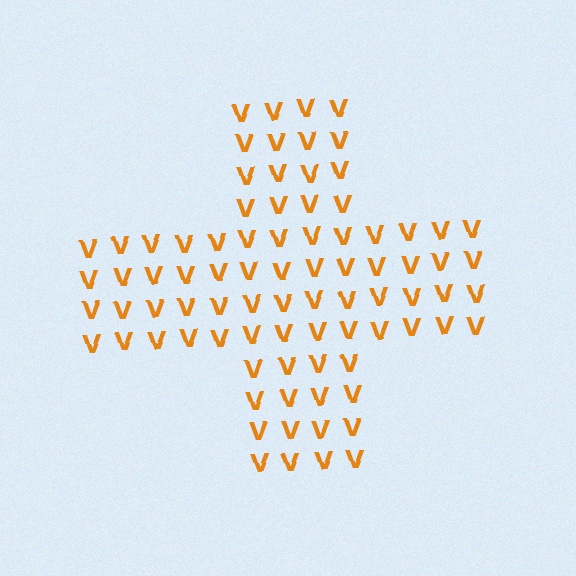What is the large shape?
The large shape is a cross.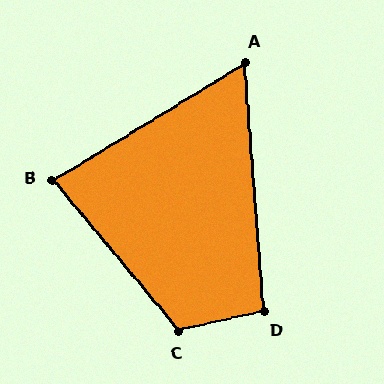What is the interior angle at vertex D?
Approximately 98 degrees (obtuse).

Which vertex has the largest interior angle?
C, at approximately 117 degrees.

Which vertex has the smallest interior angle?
A, at approximately 63 degrees.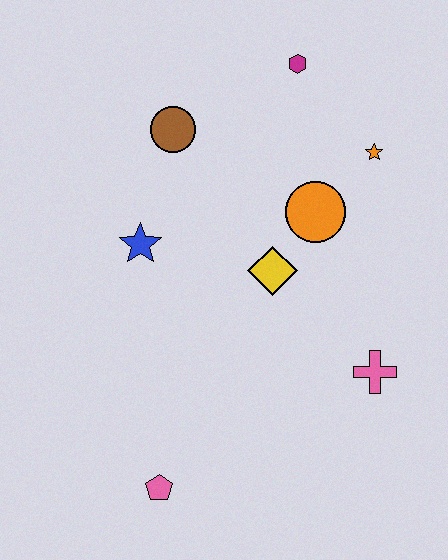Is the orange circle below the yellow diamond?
No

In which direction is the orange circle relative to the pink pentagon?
The orange circle is above the pink pentagon.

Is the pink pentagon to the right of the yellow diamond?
No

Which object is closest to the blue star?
The brown circle is closest to the blue star.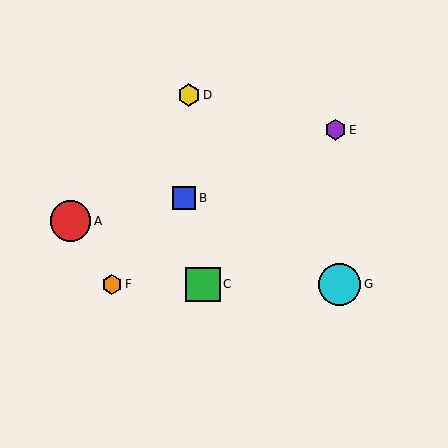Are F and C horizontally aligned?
Yes, both are at y≈284.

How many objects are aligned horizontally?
3 objects (C, F, G) are aligned horizontally.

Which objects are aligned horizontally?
Objects C, F, G are aligned horizontally.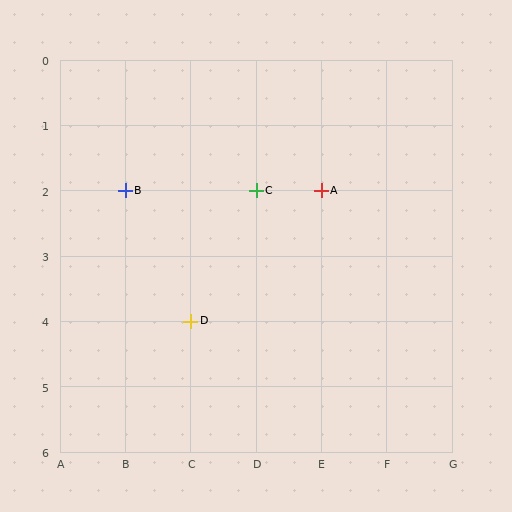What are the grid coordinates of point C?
Point C is at grid coordinates (D, 2).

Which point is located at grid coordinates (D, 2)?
Point C is at (D, 2).